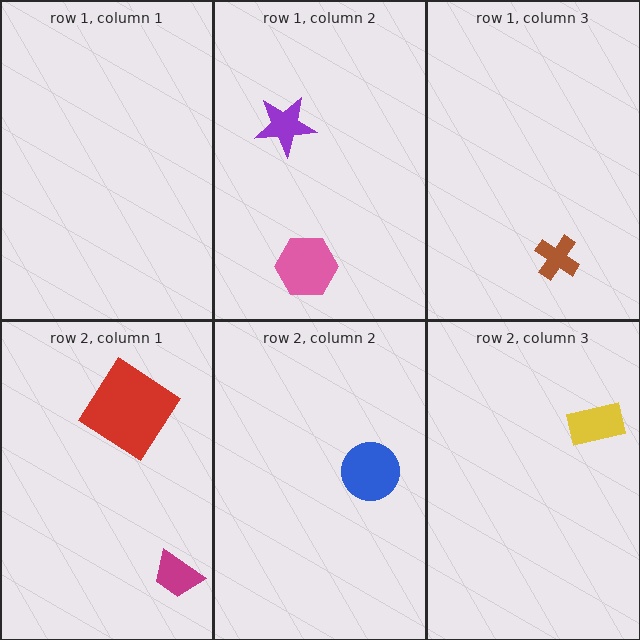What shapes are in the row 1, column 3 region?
The brown cross.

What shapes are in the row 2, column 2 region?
The blue circle.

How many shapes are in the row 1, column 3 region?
1.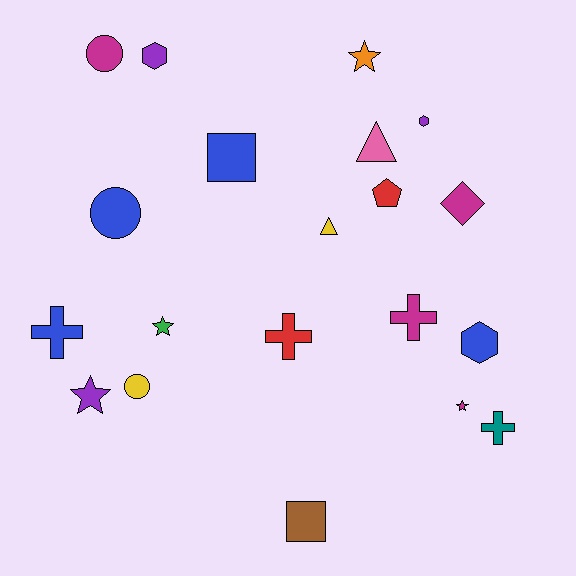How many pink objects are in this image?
There is 1 pink object.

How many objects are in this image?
There are 20 objects.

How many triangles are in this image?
There are 2 triangles.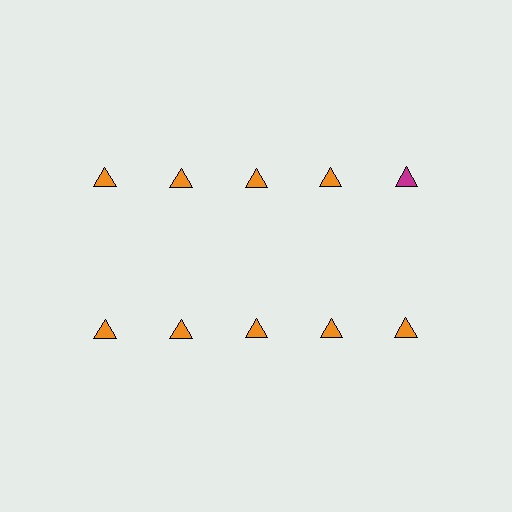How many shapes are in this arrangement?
There are 10 shapes arranged in a grid pattern.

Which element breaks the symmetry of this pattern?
The magenta triangle in the top row, rightmost column breaks the symmetry. All other shapes are orange triangles.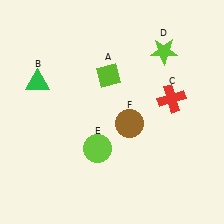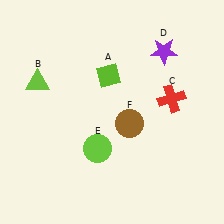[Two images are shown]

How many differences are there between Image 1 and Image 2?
There are 2 differences between the two images.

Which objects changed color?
B changed from green to lime. D changed from lime to purple.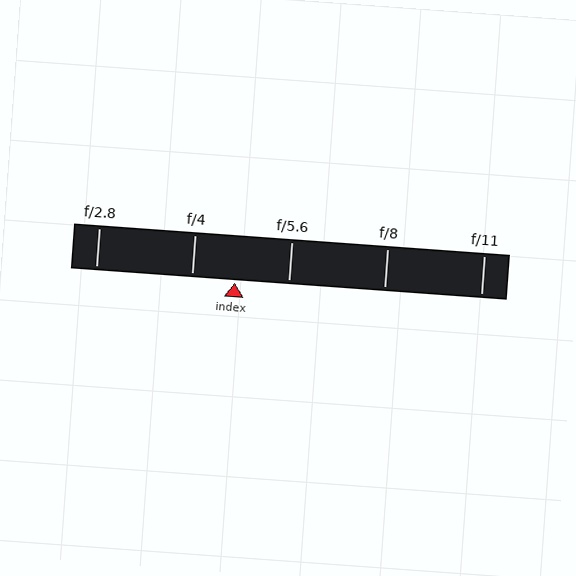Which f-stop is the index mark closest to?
The index mark is closest to f/4.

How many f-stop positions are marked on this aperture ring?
There are 5 f-stop positions marked.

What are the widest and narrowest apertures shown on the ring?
The widest aperture shown is f/2.8 and the narrowest is f/11.